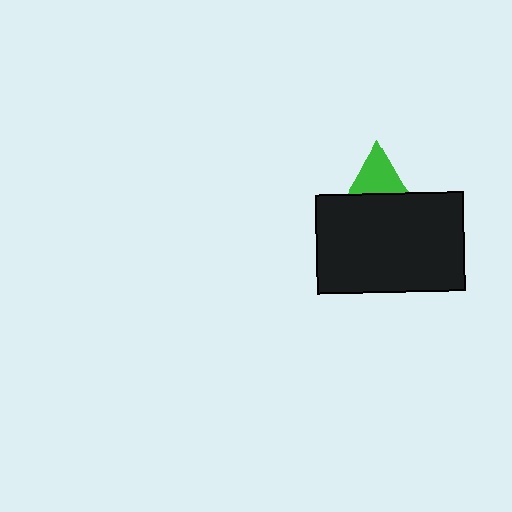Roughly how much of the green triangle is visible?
A small part of it is visible (roughly 37%).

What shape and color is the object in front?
The object in front is a black rectangle.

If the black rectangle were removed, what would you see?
You would see the complete green triangle.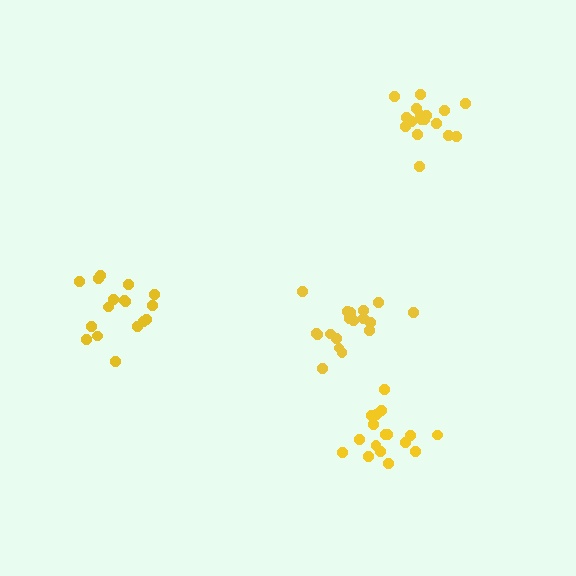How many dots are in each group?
Group 1: 18 dots, Group 2: 18 dots, Group 3: 17 dots, Group 4: 17 dots (70 total).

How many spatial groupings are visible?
There are 4 spatial groupings.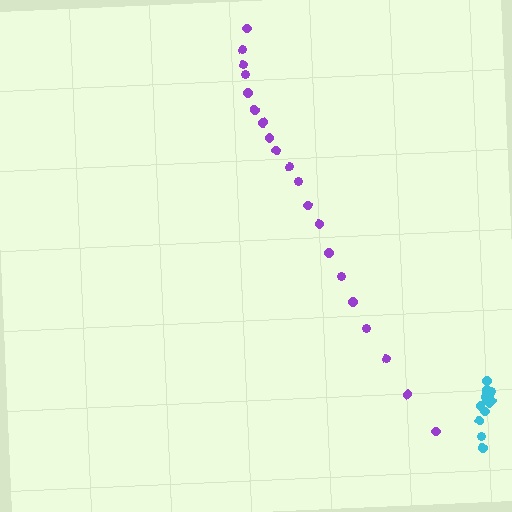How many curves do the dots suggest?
There are 2 distinct paths.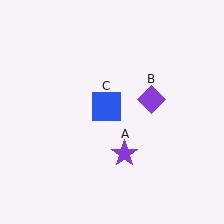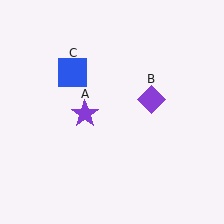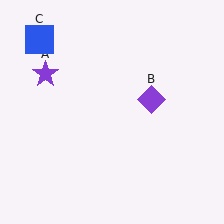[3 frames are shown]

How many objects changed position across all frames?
2 objects changed position: purple star (object A), blue square (object C).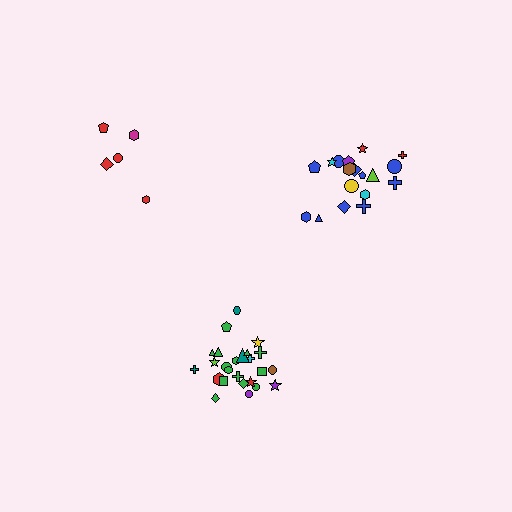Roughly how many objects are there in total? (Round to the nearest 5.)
Roughly 50 objects in total.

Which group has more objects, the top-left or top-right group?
The top-right group.